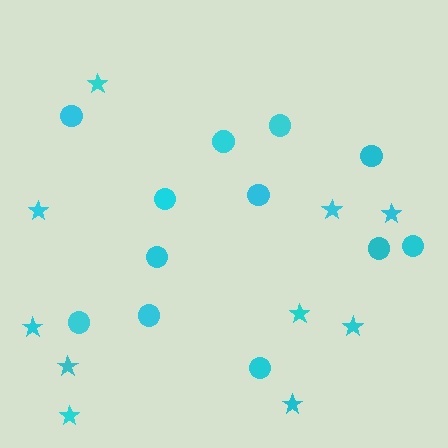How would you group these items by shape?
There are 2 groups: one group of circles (12) and one group of stars (10).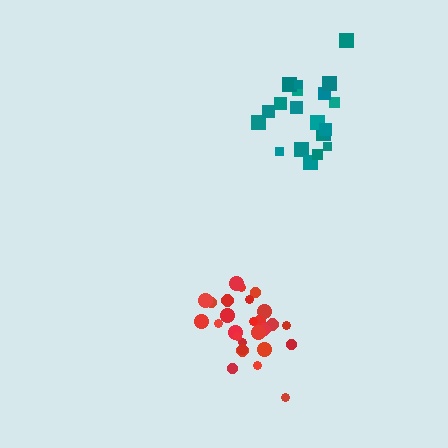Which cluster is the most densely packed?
Red.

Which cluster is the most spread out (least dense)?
Teal.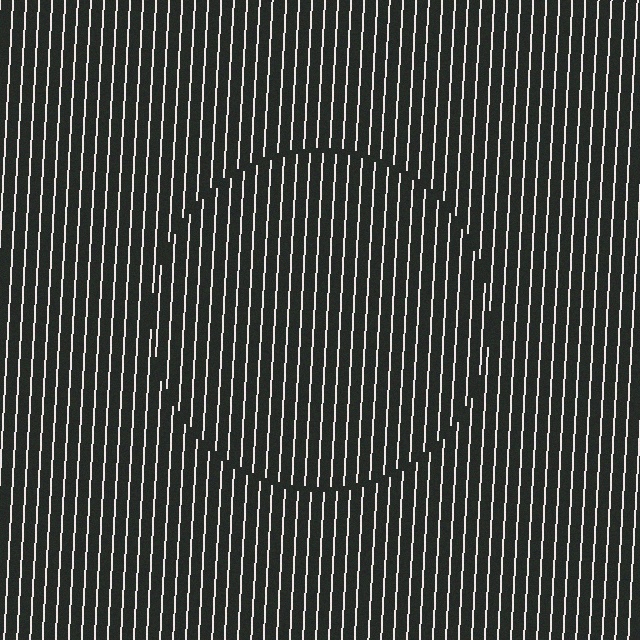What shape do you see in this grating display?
An illusory circle. The interior of the shape contains the same grating, shifted by half a period — the contour is defined by the phase discontinuity where line-ends from the inner and outer gratings abut.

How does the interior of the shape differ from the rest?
The interior of the shape contains the same grating, shifted by half a period — the contour is defined by the phase discontinuity where line-ends from the inner and outer gratings abut.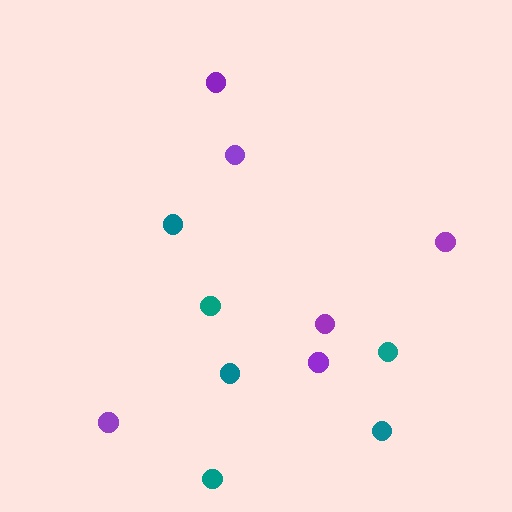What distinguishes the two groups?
There are 2 groups: one group of purple circles (6) and one group of teal circles (6).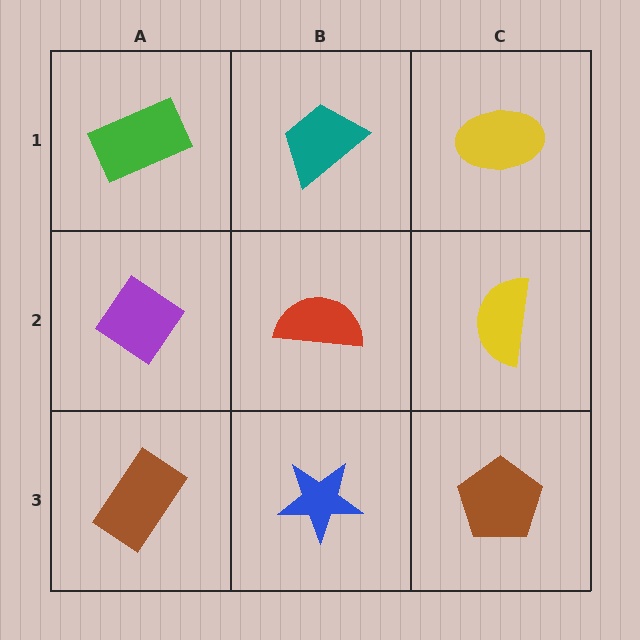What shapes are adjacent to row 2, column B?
A teal trapezoid (row 1, column B), a blue star (row 3, column B), a purple diamond (row 2, column A), a yellow semicircle (row 2, column C).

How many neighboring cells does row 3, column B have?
3.